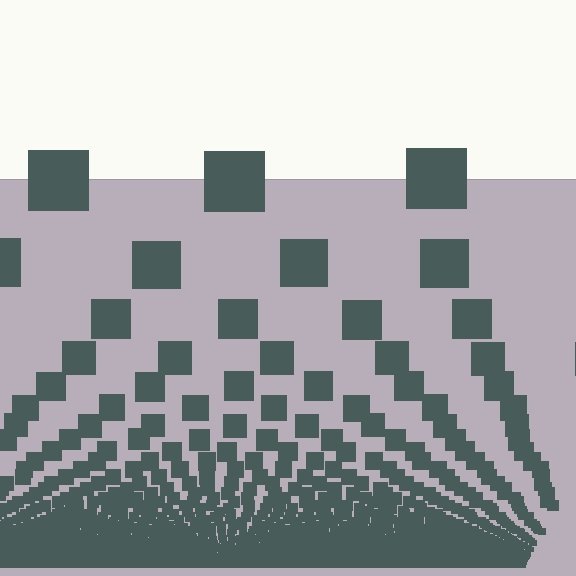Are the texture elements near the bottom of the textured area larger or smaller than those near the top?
Smaller. The gradient is inverted — elements near the bottom are smaller and denser.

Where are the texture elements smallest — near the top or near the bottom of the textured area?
Near the bottom.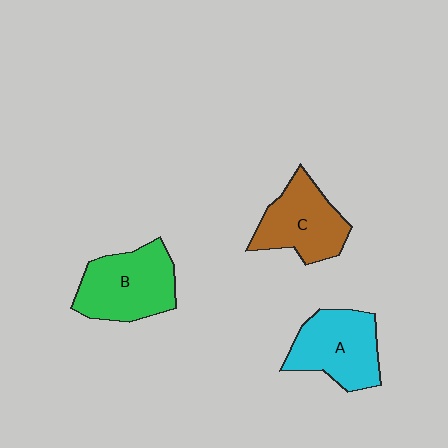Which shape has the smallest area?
Shape C (brown).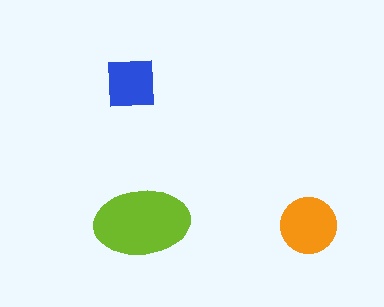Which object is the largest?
The lime ellipse.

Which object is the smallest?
The blue square.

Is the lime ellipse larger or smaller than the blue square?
Larger.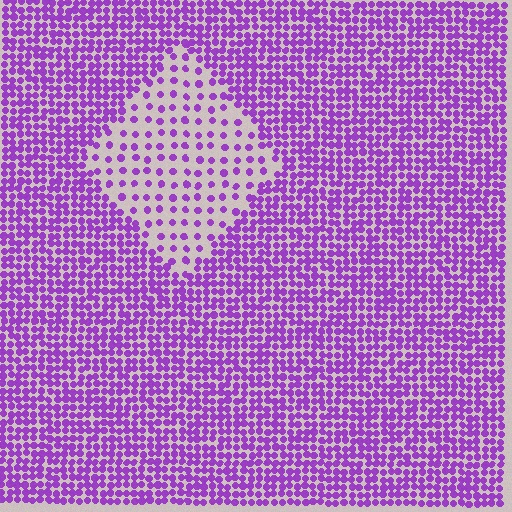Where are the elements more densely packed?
The elements are more densely packed outside the diamond boundary.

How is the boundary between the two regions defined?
The boundary is defined by a change in element density (approximately 2.7x ratio). All elements are the same color, size, and shape.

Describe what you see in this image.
The image contains small purple elements arranged at two different densities. A diamond-shaped region is visible where the elements are less densely packed than the surrounding area.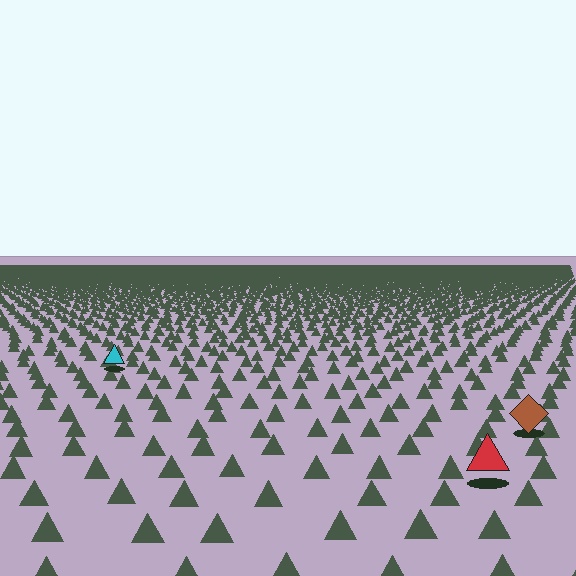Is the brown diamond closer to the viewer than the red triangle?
No. The red triangle is closer — you can tell from the texture gradient: the ground texture is coarser near it.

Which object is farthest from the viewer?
The cyan triangle is farthest from the viewer. It appears smaller and the ground texture around it is denser.